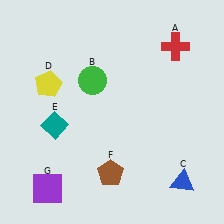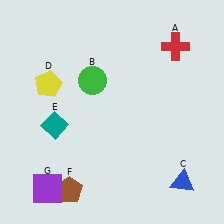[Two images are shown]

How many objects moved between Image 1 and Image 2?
1 object moved between the two images.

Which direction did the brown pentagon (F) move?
The brown pentagon (F) moved left.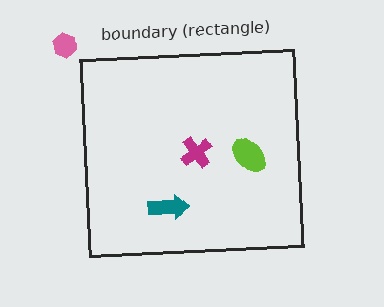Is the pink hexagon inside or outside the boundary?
Outside.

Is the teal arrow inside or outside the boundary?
Inside.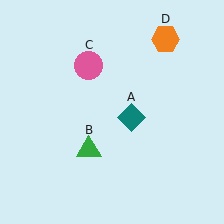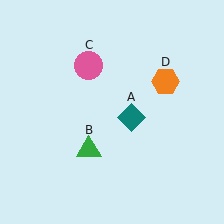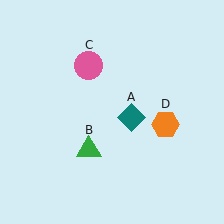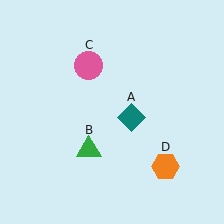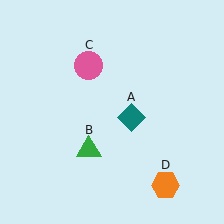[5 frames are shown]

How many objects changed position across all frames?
1 object changed position: orange hexagon (object D).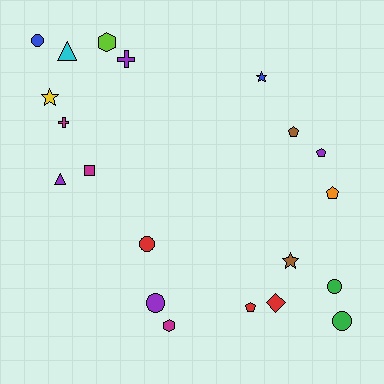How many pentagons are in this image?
There are 4 pentagons.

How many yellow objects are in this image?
There is 1 yellow object.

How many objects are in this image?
There are 20 objects.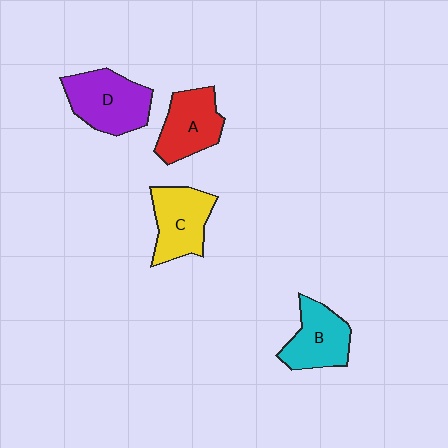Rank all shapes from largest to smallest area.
From largest to smallest: D (purple), C (yellow), A (red), B (cyan).